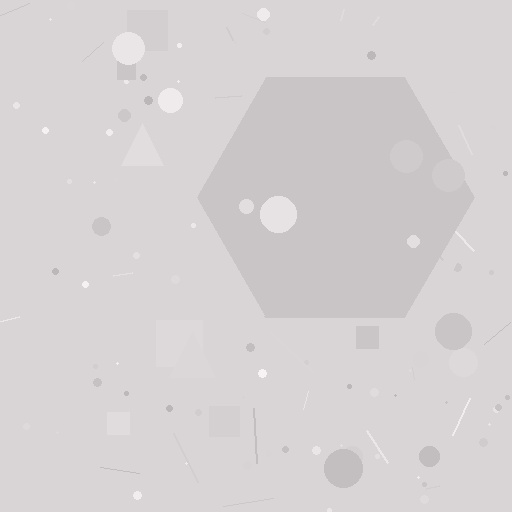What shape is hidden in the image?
A hexagon is hidden in the image.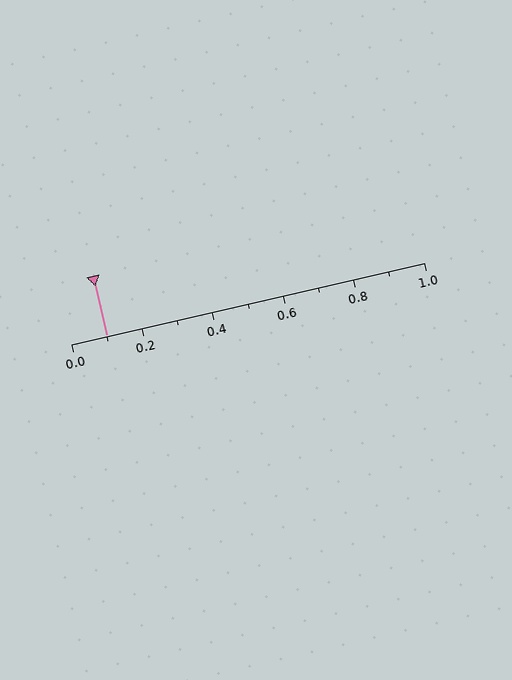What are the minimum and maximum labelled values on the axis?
The axis runs from 0.0 to 1.0.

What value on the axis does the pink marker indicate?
The marker indicates approximately 0.1.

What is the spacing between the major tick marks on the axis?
The major ticks are spaced 0.2 apart.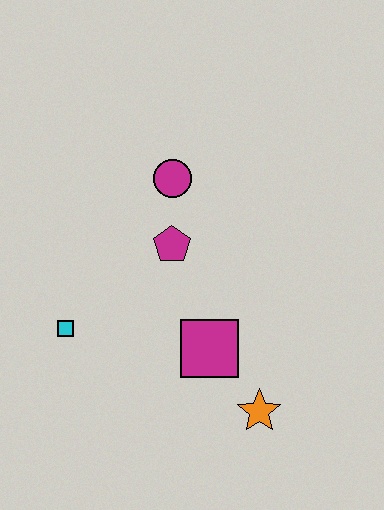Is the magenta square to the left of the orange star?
Yes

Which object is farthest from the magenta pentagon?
The orange star is farthest from the magenta pentagon.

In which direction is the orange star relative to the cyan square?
The orange star is to the right of the cyan square.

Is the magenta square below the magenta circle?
Yes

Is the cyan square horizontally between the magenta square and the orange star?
No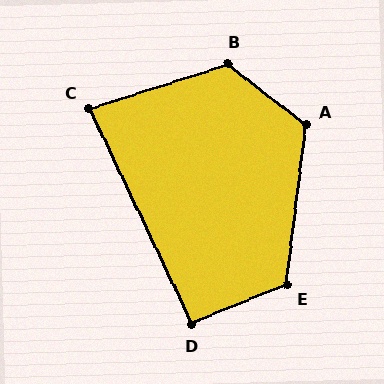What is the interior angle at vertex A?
Approximately 121 degrees (obtuse).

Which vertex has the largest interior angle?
B, at approximately 125 degrees.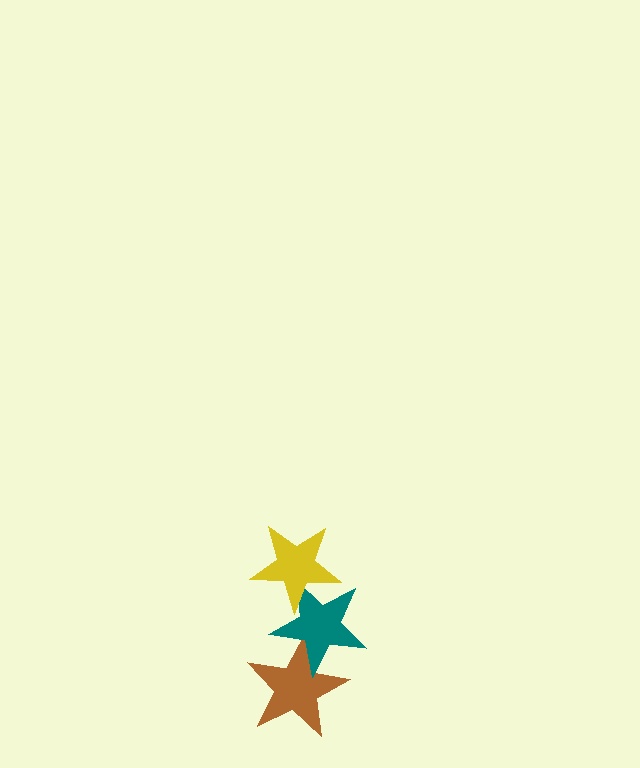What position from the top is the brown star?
The brown star is 3rd from the top.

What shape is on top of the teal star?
The yellow star is on top of the teal star.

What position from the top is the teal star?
The teal star is 2nd from the top.